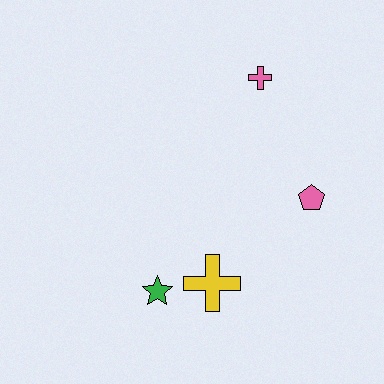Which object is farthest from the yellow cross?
The pink cross is farthest from the yellow cross.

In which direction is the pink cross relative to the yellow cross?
The pink cross is above the yellow cross.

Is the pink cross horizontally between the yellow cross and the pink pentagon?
Yes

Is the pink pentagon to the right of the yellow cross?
Yes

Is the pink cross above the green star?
Yes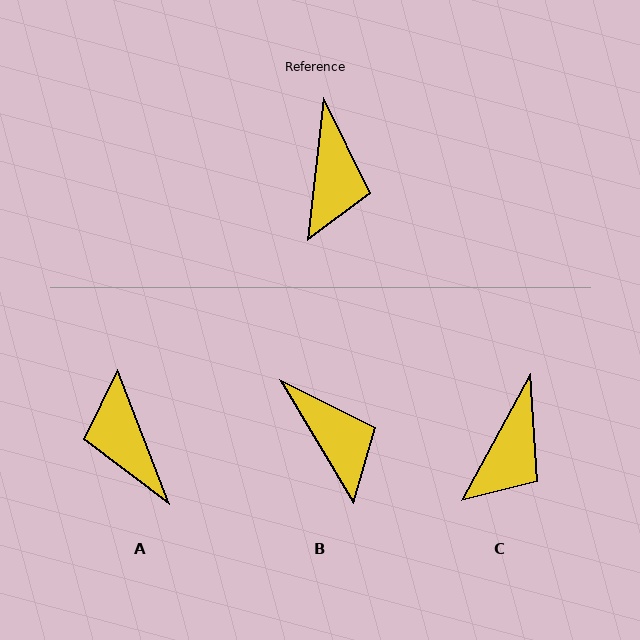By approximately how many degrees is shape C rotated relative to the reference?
Approximately 23 degrees clockwise.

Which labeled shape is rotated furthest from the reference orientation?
A, about 153 degrees away.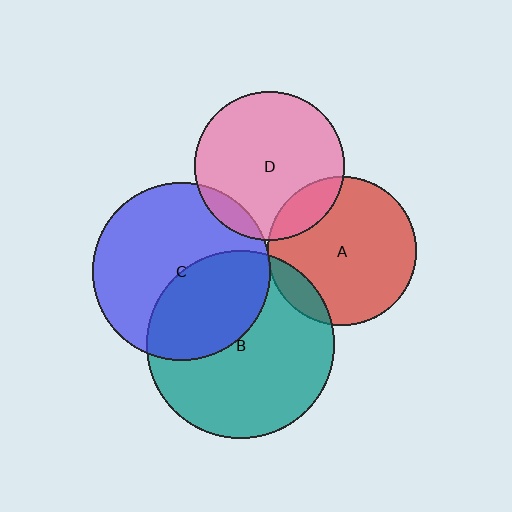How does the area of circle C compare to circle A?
Approximately 1.4 times.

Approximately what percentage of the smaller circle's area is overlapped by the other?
Approximately 15%.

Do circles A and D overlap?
Yes.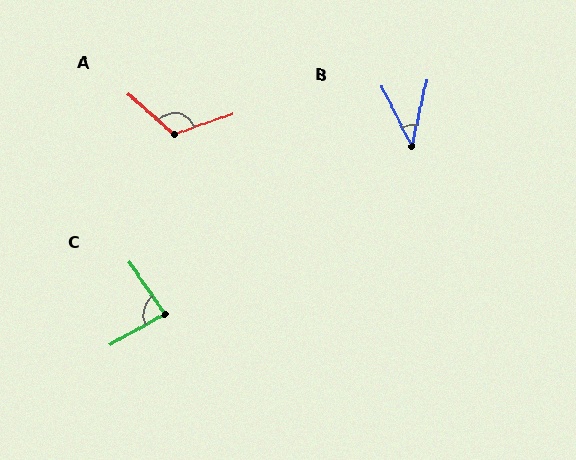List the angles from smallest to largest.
B (39°), C (84°), A (119°).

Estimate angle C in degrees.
Approximately 84 degrees.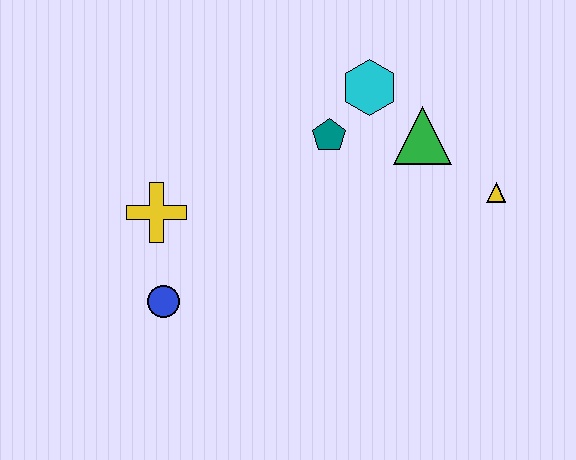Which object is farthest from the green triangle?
The blue circle is farthest from the green triangle.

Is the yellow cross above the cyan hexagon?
No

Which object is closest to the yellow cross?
The blue circle is closest to the yellow cross.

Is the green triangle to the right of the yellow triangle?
No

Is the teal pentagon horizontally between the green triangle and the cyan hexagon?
No